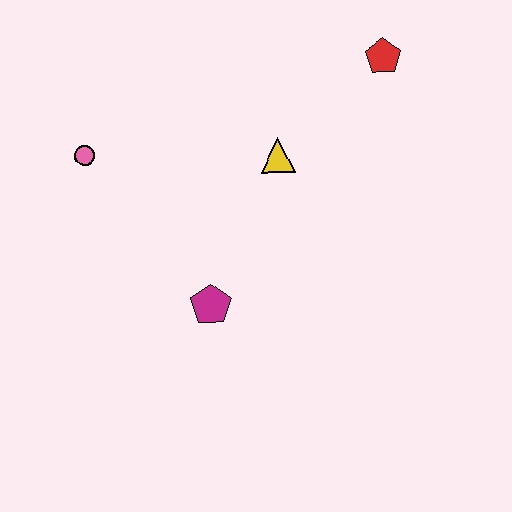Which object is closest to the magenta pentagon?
The yellow triangle is closest to the magenta pentagon.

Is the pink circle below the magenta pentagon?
No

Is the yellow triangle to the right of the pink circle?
Yes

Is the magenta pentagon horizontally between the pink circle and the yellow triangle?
Yes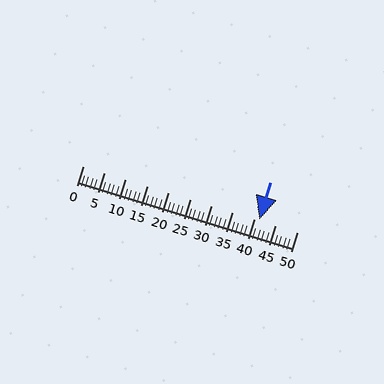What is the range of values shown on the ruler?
The ruler shows values from 0 to 50.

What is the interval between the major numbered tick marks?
The major tick marks are spaced 5 units apart.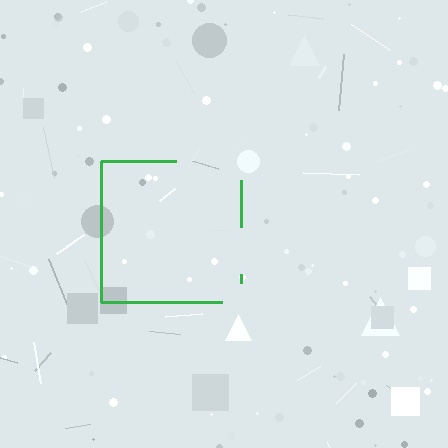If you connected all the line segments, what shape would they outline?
They would outline a square.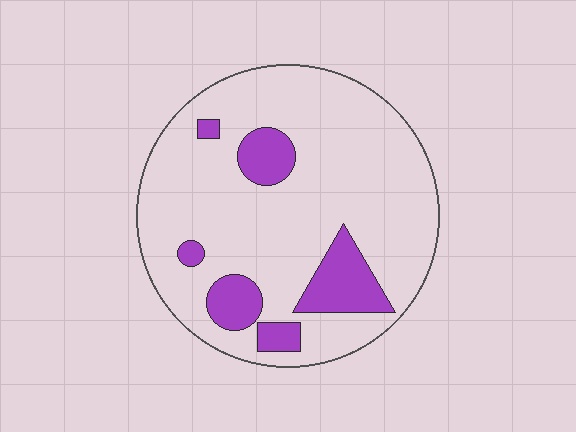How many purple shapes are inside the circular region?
6.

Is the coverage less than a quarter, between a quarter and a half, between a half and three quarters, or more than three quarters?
Less than a quarter.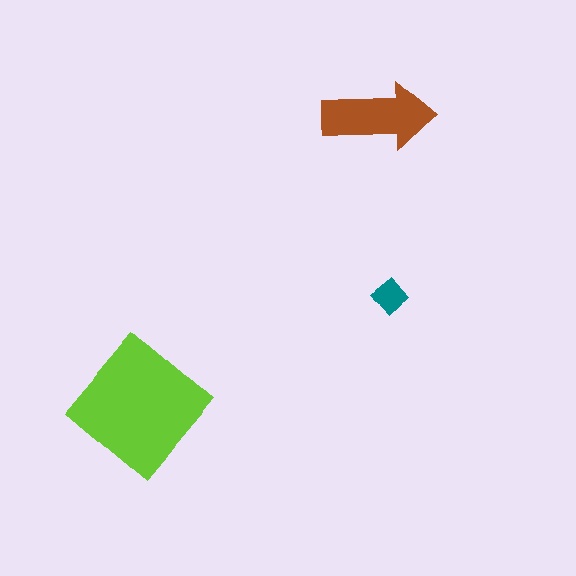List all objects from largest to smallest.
The lime diamond, the brown arrow, the teal diamond.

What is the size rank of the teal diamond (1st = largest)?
3rd.